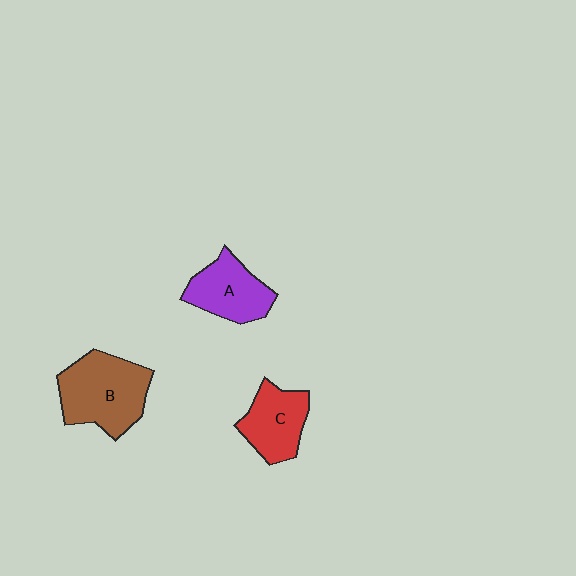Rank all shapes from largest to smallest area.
From largest to smallest: B (brown), A (purple), C (red).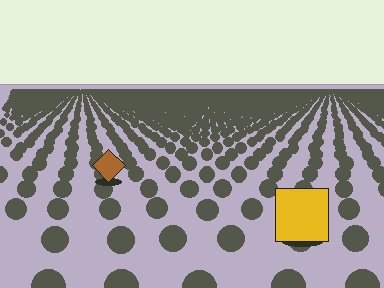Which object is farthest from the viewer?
The brown diamond is farthest from the viewer. It appears smaller and the ground texture around it is denser.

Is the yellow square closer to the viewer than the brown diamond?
Yes. The yellow square is closer — you can tell from the texture gradient: the ground texture is coarser near it.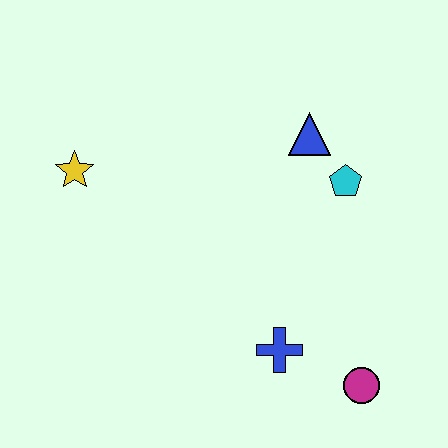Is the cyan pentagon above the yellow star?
No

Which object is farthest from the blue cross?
The yellow star is farthest from the blue cross.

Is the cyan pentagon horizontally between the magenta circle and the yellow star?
Yes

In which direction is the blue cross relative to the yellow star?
The blue cross is to the right of the yellow star.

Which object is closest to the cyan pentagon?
The blue triangle is closest to the cyan pentagon.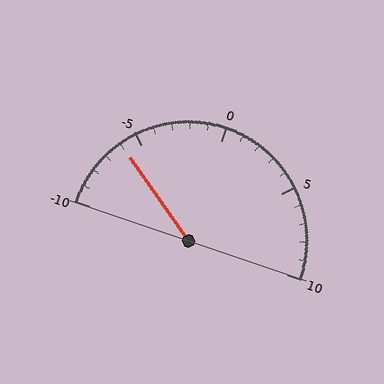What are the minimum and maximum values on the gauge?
The gauge ranges from -10 to 10.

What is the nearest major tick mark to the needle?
The nearest major tick mark is -5.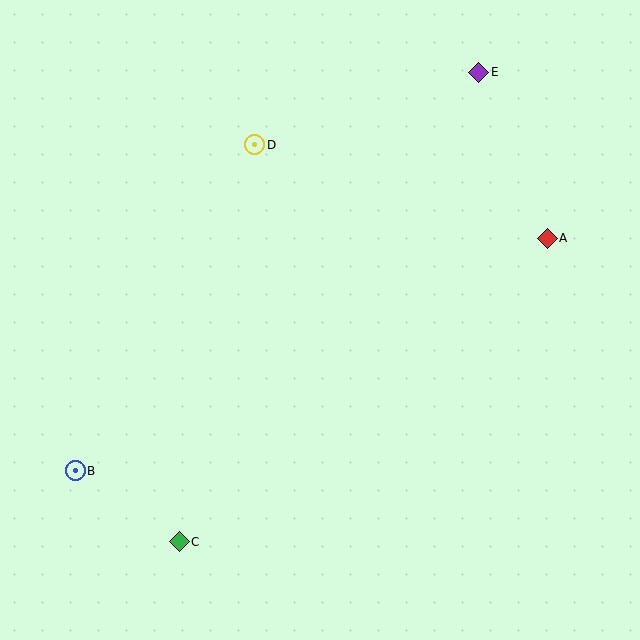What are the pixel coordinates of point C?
Point C is at (179, 542).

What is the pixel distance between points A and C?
The distance between A and C is 477 pixels.